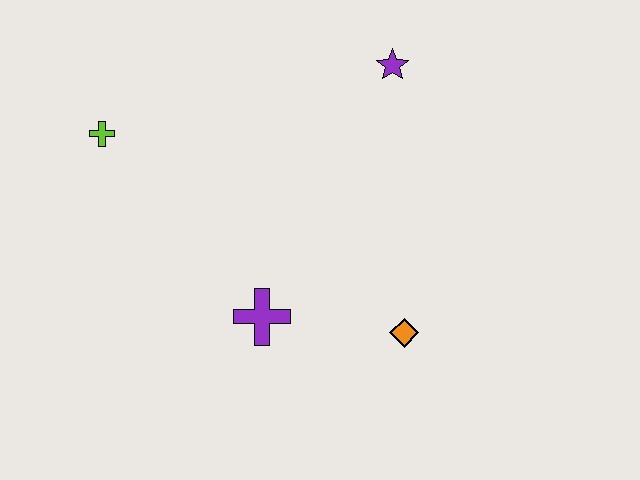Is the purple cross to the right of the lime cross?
Yes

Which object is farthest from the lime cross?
The orange diamond is farthest from the lime cross.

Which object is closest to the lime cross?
The purple cross is closest to the lime cross.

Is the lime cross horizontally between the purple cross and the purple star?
No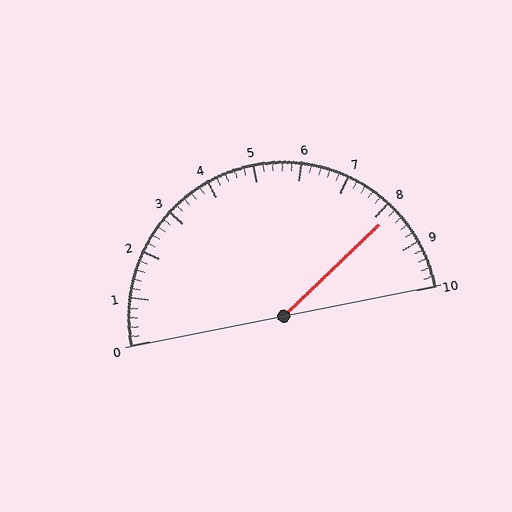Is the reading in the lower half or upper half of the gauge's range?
The reading is in the upper half of the range (0 to 10).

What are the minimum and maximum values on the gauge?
The gauge ranges from 0 to 10.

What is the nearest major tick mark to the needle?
The nearest major tick mark is 8.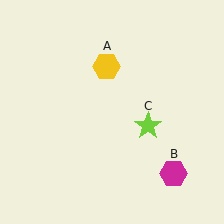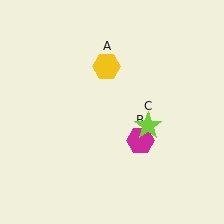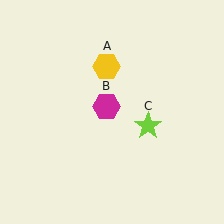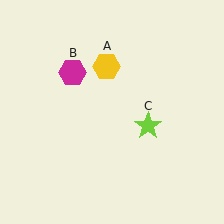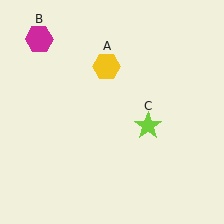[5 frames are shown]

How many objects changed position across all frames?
1 object changed position: magenta hexagon (object B).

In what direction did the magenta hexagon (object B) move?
The magenta hexagon (object B) moved up and to the left.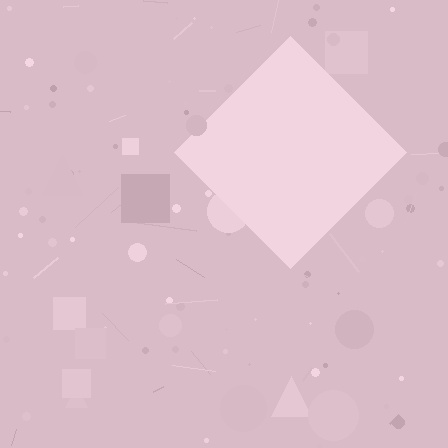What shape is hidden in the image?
A diamond is hidden in the image.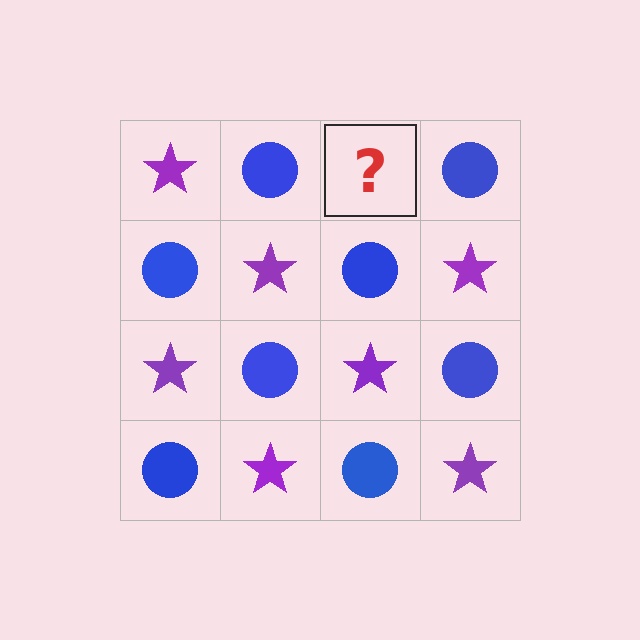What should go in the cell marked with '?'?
The missing cell should contain a purple star.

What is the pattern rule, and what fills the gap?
The rule is that it alternates purple star and blue circle in a checkerboard pattern. The gap should be filled with a purple star.